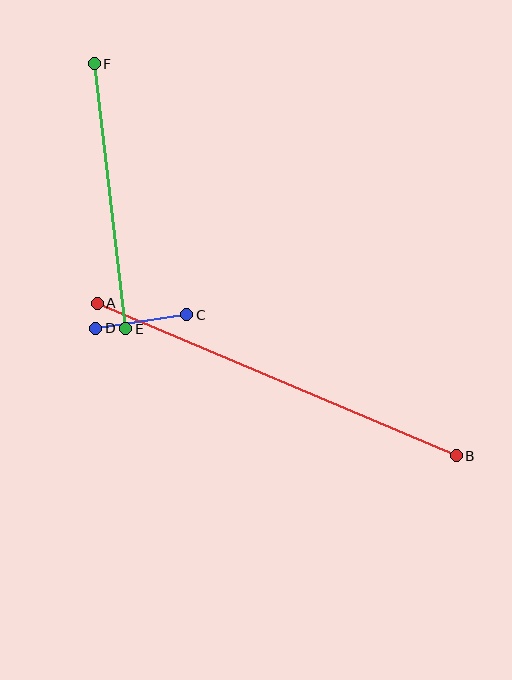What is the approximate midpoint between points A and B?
The midpoint is at approximately (277, 380) pixels.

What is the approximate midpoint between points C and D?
The midpoint is at approximately (141, 322) pixels.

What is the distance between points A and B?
The distance is approximately 390 pixels.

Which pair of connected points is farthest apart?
Points A and B are farthest apart.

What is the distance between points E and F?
The distance is approximately 267 pixels.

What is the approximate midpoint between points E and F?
The midpoint is at approximately (110, 196) pixels.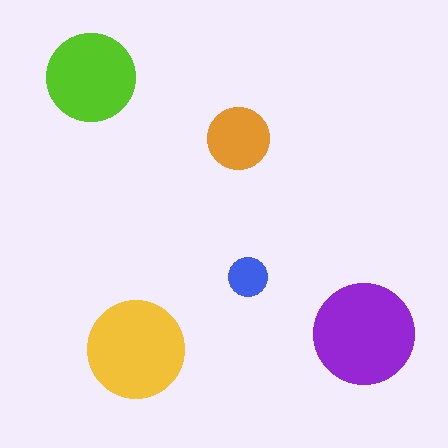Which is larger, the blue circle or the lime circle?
The lime one.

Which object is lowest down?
The yellow circle is bottommost.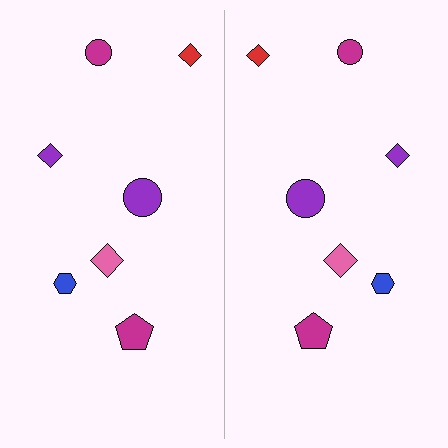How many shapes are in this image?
There are 14 shapes in this image.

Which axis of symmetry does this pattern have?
The pattern has a vertical axis of symmetry running through the center of the image.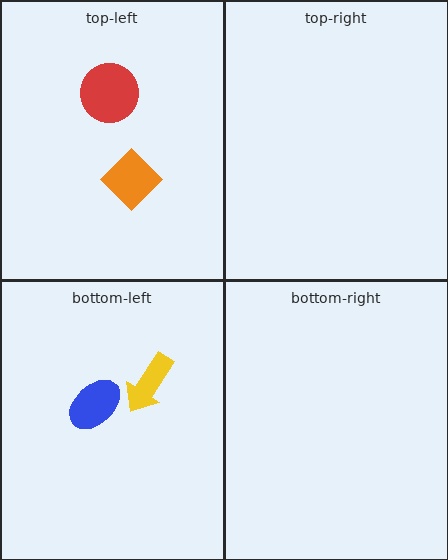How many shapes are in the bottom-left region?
2.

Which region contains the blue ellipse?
The bottom-left region.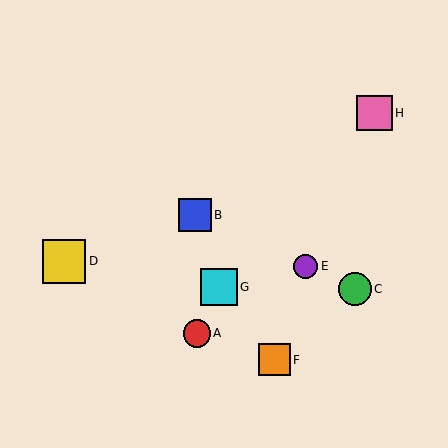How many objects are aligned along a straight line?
3 objects (B, C, E) are aligned along a straight line.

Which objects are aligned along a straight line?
Objects B, C, E are aligned along a straight line.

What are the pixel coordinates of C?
Object C is at (355, 289).